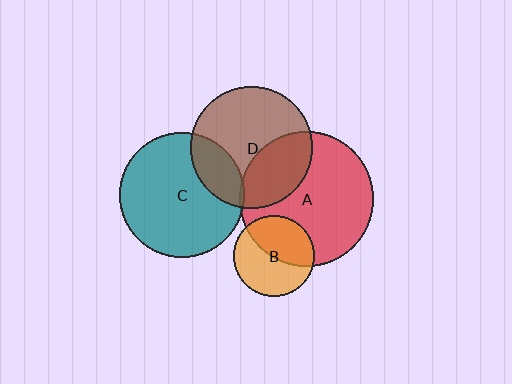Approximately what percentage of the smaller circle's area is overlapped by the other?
Approximately 20%.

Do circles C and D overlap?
Yes.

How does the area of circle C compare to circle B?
Approximately 2.4 times.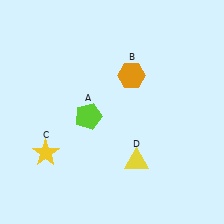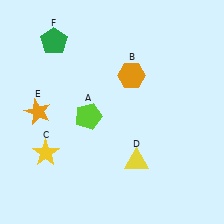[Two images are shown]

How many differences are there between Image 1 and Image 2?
There are 2 differences between the two images.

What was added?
An orange star (E), a green pentagon (F) were added in Image 2.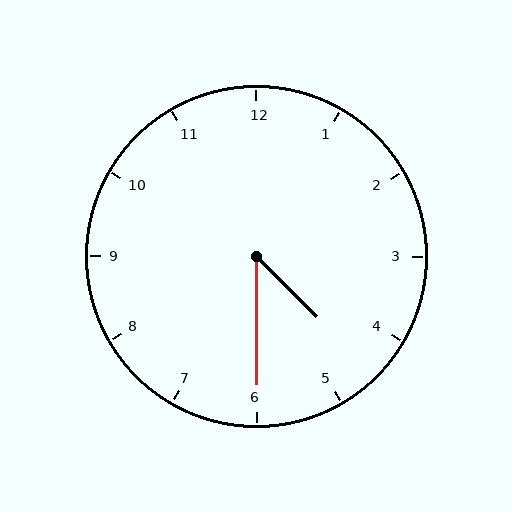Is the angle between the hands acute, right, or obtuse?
It is acute.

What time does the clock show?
4:30.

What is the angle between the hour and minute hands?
Approximately 45 degrees.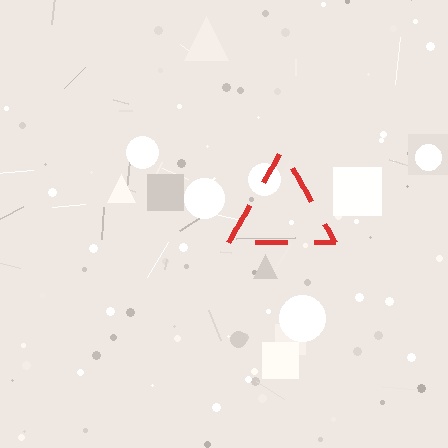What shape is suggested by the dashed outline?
The dashed outline suggests a triangle.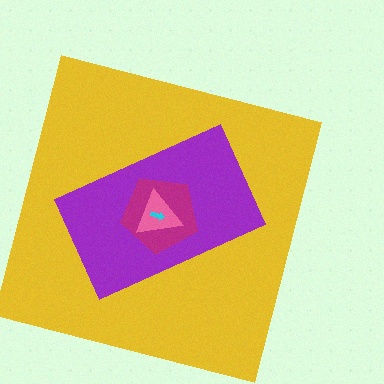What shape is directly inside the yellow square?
The purple rectangle.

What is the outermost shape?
The yellow square.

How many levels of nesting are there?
5.